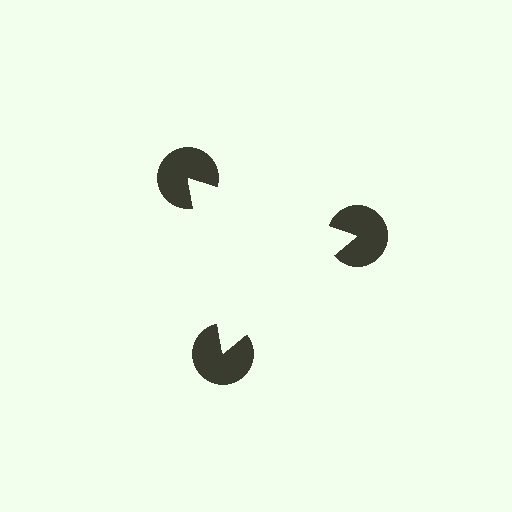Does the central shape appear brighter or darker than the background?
It typically appears slightly brighter than the background, even though no actual brightness change is drawn.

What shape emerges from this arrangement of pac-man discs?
An illusory triangle — its edges are inferred from the aligned wedge cuts in the pac-man discs, not physically drawn.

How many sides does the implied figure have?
3 sides.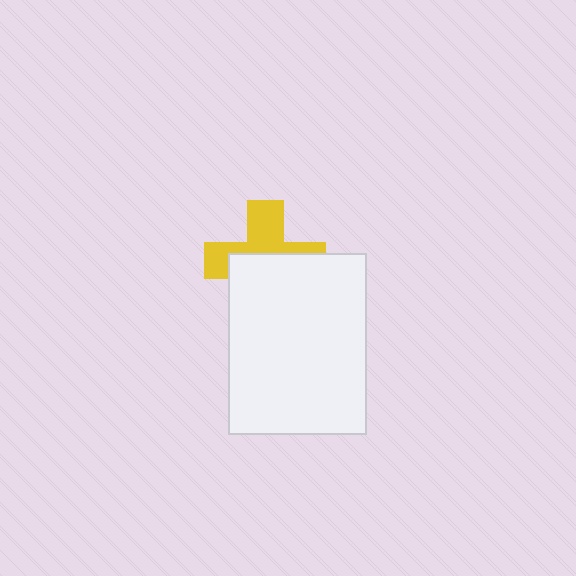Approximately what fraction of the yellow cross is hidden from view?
Roughly 53% of the yellow cross is hidden behind the white rectangle.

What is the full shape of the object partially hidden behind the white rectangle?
The partially hidden object is a yellow cross.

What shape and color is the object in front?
The object in front is a white rectangle.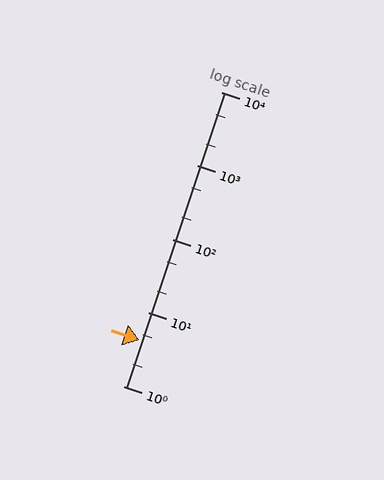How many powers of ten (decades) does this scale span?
The scale spans 4 decades, from 1 to 10000.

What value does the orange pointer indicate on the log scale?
The pointer indicates approximately 4.2.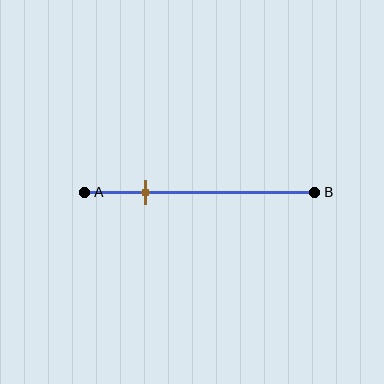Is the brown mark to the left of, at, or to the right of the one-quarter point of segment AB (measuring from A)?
The brown mark is approximately at the one-quarter point of segment AB.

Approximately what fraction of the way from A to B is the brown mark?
The brown mark is approximately 25% of the way from A to B.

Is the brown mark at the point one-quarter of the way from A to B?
Yes, the mark is approximately at the one-quarter point.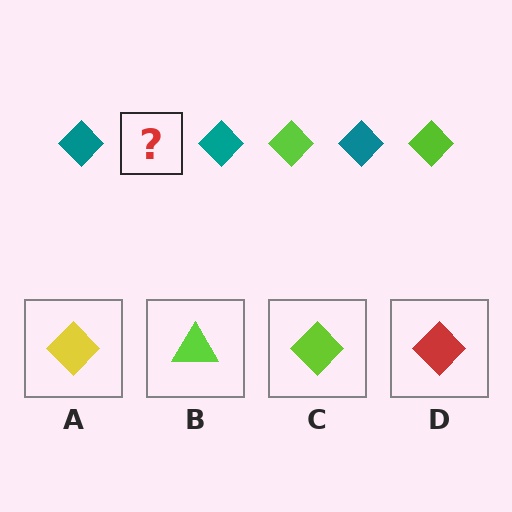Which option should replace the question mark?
Option C.